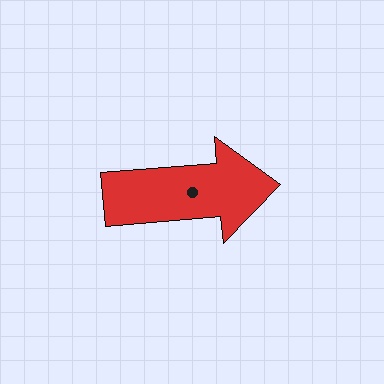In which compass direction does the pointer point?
East.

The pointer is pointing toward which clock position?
Roughly 3 o'clock.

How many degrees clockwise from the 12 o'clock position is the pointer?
Approximately 85 degrees.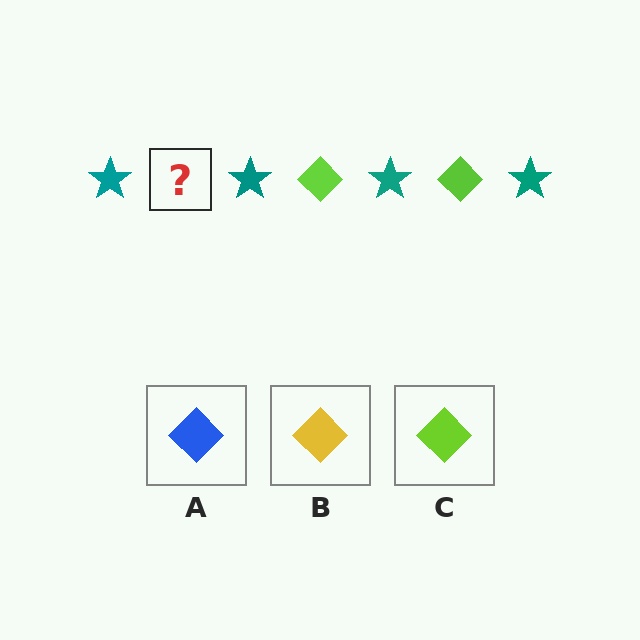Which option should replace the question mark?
Option C.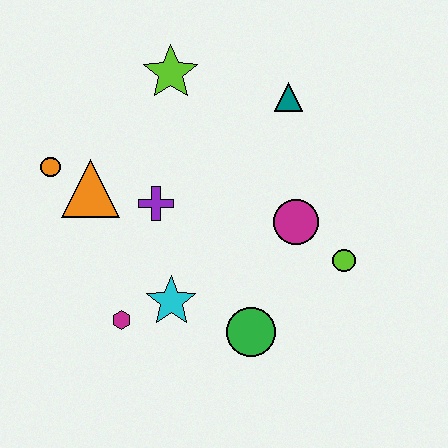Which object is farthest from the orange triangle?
The lime circle is farthest from the orange triangle.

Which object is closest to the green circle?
The cyan star is closest to the green circle.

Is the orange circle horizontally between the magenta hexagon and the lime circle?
No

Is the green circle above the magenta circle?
No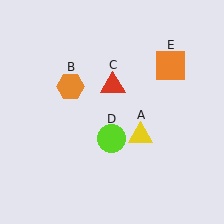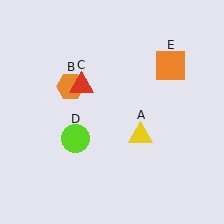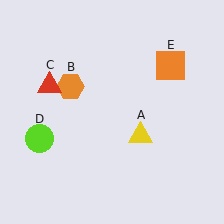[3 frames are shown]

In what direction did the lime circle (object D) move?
The lime circle (object D) moved left.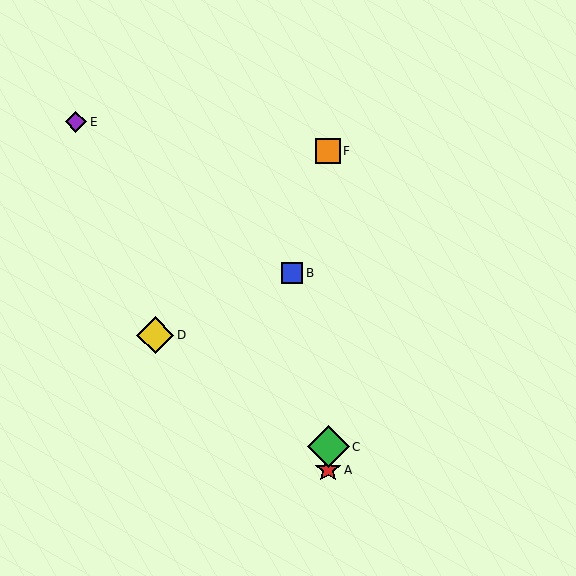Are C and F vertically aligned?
Yes, both are at x≈328.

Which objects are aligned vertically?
Objects A, C, F are aligned vertically.